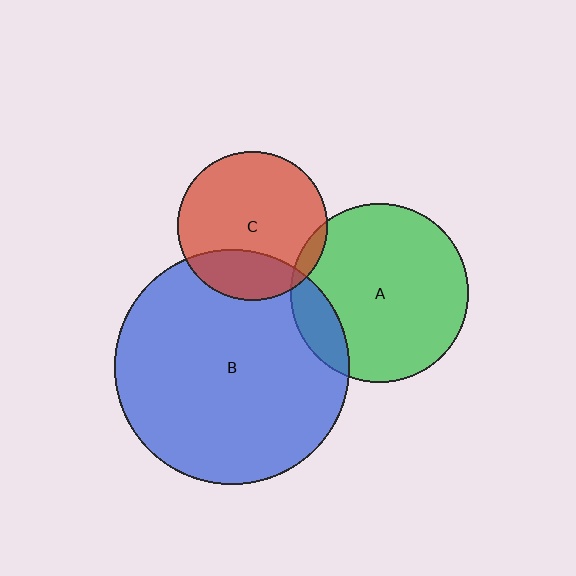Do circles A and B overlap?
Yes.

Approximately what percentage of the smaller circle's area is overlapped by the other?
Approximately 15%.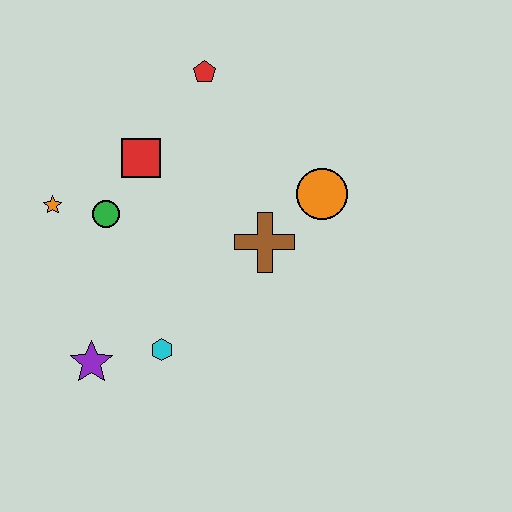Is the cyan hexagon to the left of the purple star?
No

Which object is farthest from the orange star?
The orange circle is farthest from the orange star.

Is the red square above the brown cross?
Yes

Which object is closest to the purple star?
The cyan hexagon is closest to the purple star.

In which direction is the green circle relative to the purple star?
The green circle is above the purple star.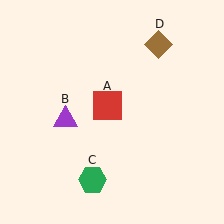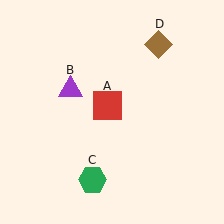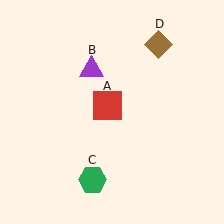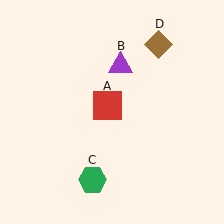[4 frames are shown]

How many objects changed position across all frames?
1 object changed position: purple triangle (object B).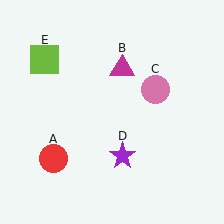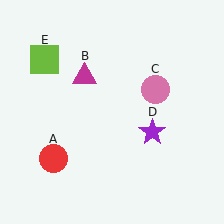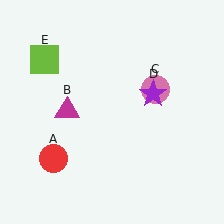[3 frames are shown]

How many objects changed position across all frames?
2 objects changed position: magenta triangle (object B), purple star (object D).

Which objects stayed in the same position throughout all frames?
Red circle (object A) and pink circle (object C) and lime square (object E) remained stationary.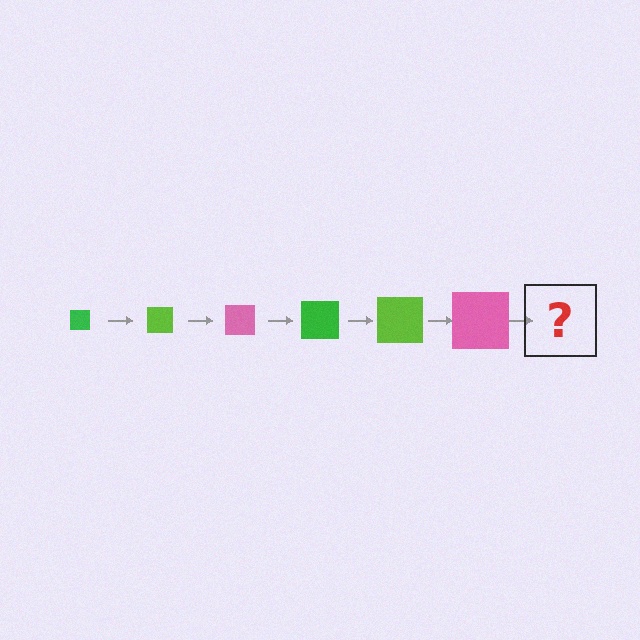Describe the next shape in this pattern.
It should be a green square, larger than the previous one.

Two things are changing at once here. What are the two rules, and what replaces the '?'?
The two rules are that the square grows larger each step and the color cycles through green, lime, and pink. The '?' should be a green square, larger than the previous one.